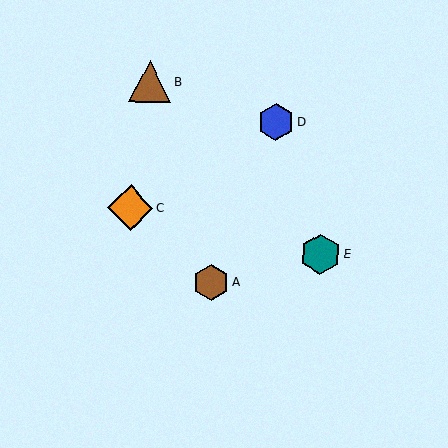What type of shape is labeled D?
Shape D is a blue hexagon.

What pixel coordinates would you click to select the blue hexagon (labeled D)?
Click at (276, 122) to select the blue hexagon D.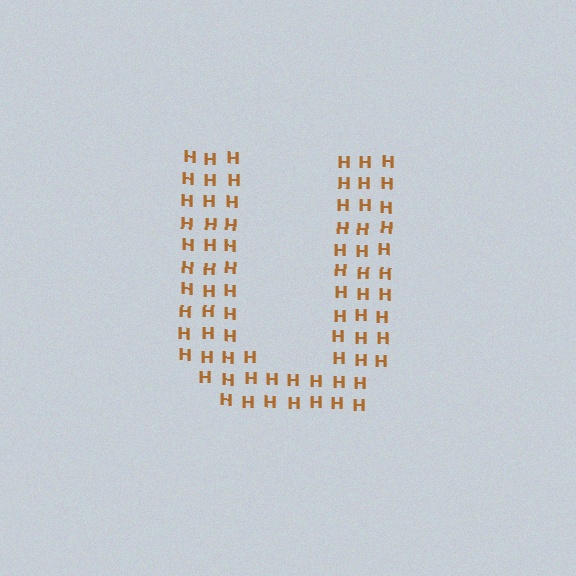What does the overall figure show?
The overall figure shows the letter U.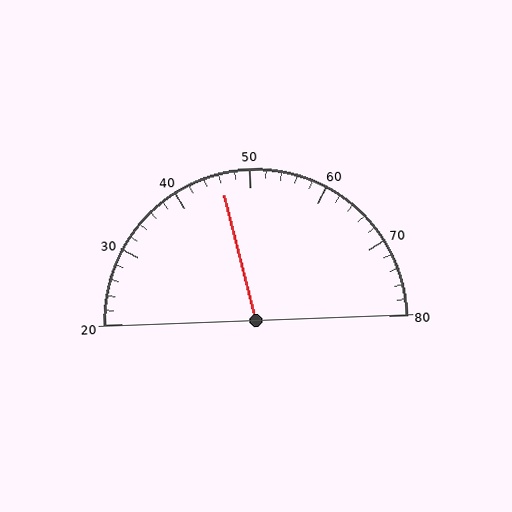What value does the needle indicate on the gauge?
The needle indicates approximately 46.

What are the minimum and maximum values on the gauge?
The gauge ranges from 20 to 80.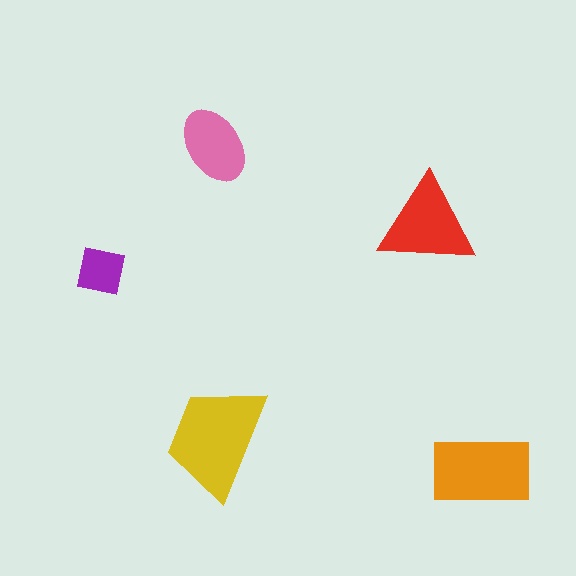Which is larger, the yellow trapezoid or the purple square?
The yellow trapezoid.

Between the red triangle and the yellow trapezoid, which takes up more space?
The yellow trapezoid.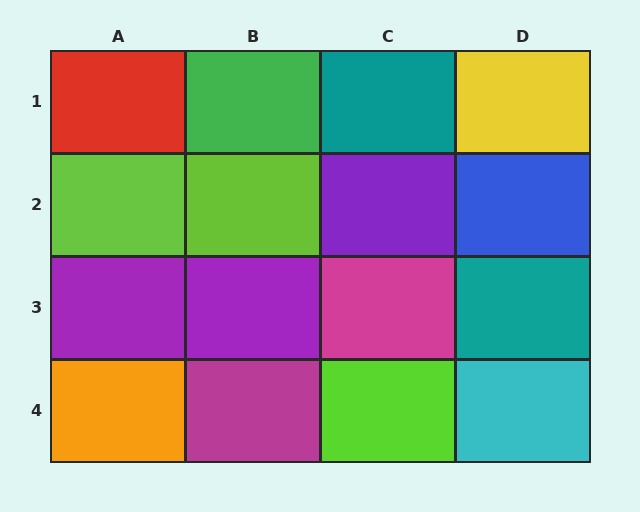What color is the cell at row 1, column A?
Red.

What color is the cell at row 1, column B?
Green.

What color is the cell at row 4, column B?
Magenta.